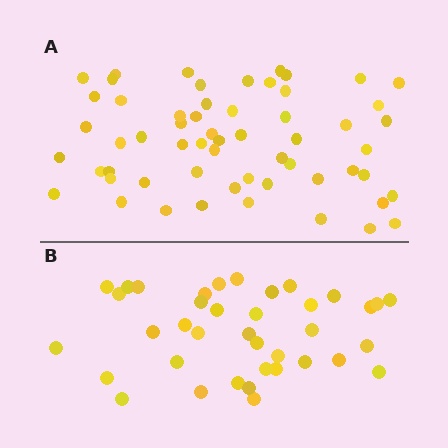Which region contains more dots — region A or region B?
Region A (the top region) has more dots.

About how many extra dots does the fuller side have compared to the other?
Region A has approximately 20 more dots than region B.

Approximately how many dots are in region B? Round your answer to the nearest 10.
About 40 dots. (The exact count is 38, which rounds to 40.)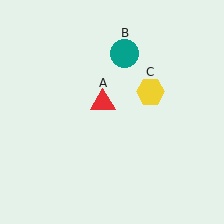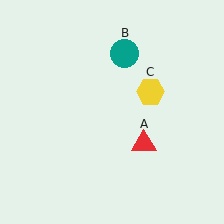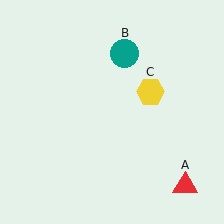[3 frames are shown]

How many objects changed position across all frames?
1 object changed position: red triangle (object A).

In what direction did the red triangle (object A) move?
The red triangle (object A) moved down and to the right.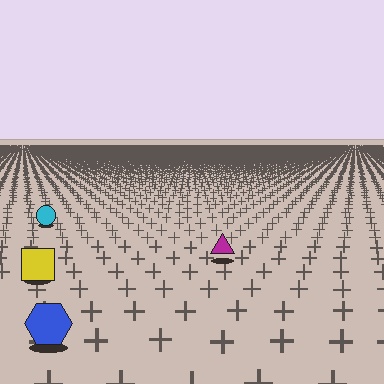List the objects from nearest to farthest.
From nearest to farthest: the blue hexagon, the yellow square, the magenta triangle, the cyan circle.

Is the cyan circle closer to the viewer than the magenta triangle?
No. The magenta triangle is closer — you can tell from the texture gradient: the ground texture is coarser near it.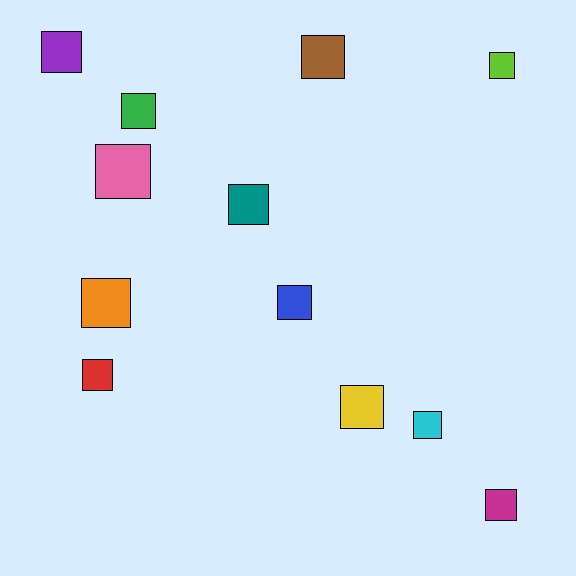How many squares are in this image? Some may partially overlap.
There are 12 squares.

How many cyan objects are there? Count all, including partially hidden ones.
There is 1 cyan object.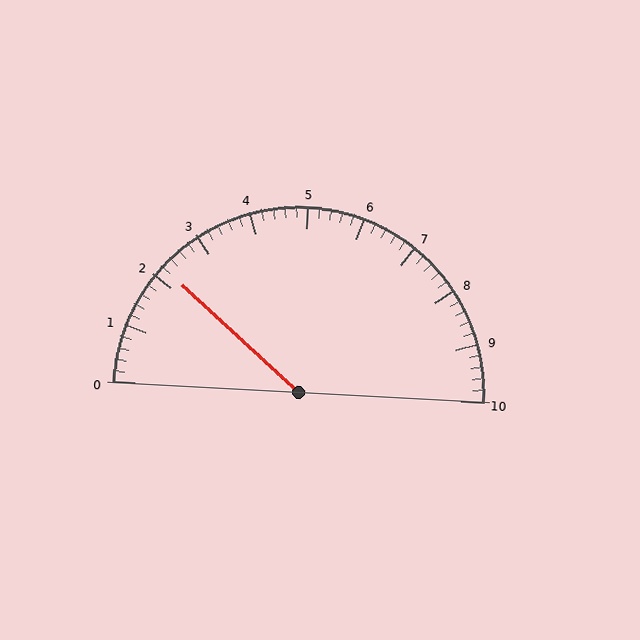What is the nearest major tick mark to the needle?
The nearest major tick mark is 2.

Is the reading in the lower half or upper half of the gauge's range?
The reading is in the lower half of the range (0 to 10).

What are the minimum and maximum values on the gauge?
The gauge ranges from 0 to 10.